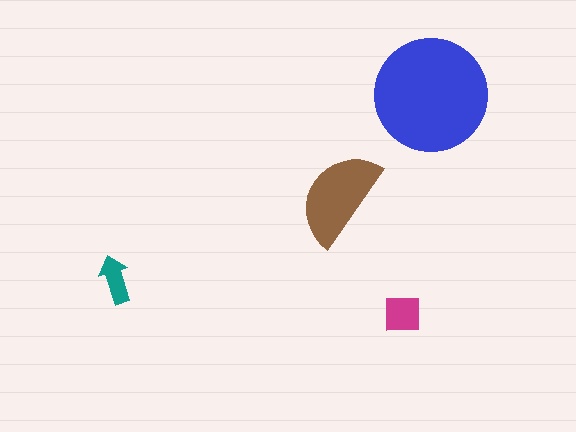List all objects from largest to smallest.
The blue circle, the brown semicircle, the magenta square, the teal arrow.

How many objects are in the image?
There are 4 objects in the image.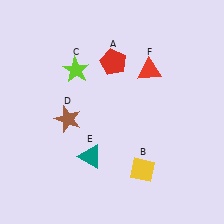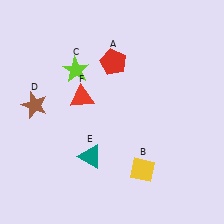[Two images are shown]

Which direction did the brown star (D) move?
The brown star (D) moved left.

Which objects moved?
The objects that moved are: the brown star (D), the red triangle (F).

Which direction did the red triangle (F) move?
The red triangle (F) moved left.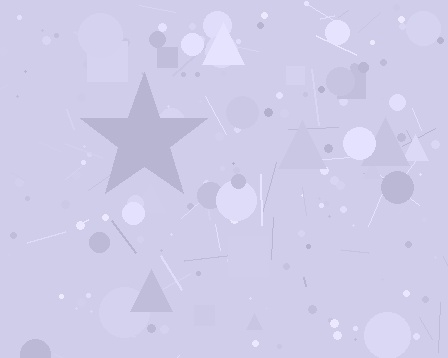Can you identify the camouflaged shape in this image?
The camouflaged shape is a star.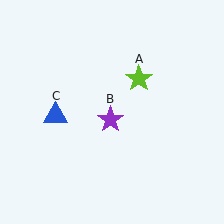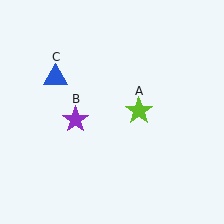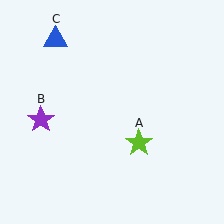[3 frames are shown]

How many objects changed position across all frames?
3 objects changed position: lime star (object A), purple star (object B), blue triangle (object C).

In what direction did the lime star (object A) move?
The lime star (object A) moved down.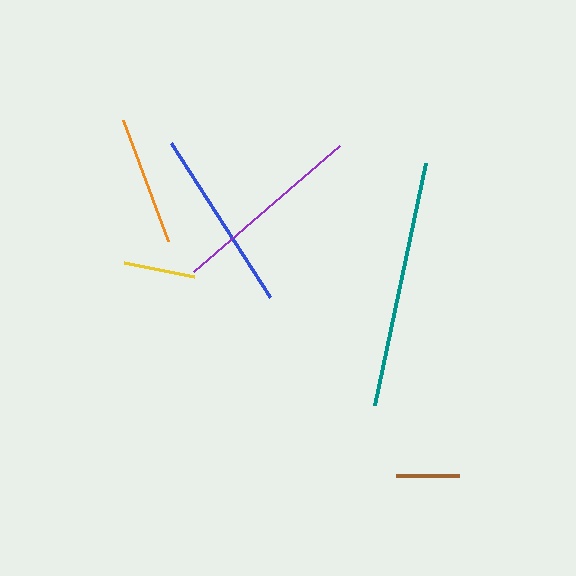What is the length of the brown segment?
The brown segment is approximately 63 pixels long.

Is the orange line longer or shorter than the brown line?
The orange line is longer than the brown line.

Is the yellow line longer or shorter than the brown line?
The yellow line is longer than the brown line.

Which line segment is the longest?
The teal line is the longest at approximately 247 pixels.